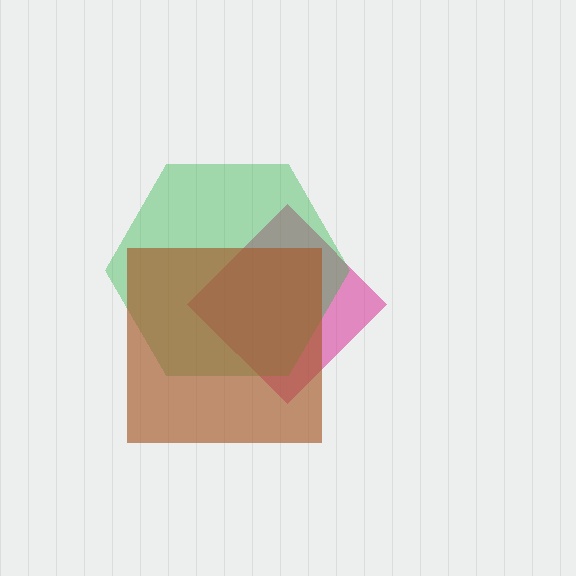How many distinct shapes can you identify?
There are 3 distinct shapes: a magenta diamond, a green hexagon, a brown square.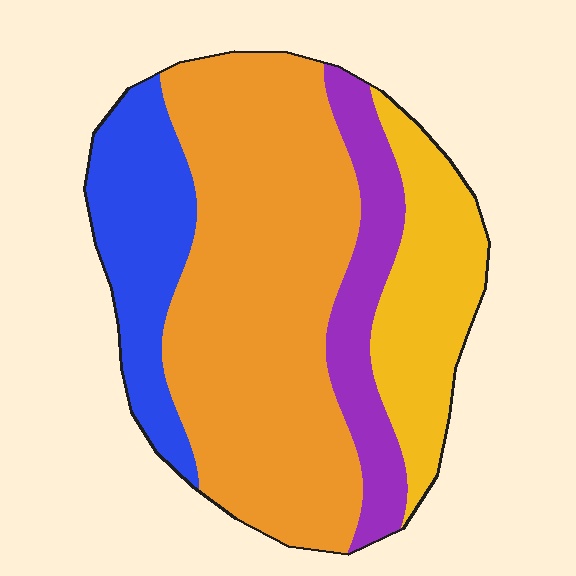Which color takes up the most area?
Orange, at roughly 50%.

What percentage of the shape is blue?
Blue covers around 15% of the shape.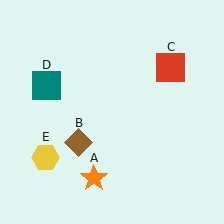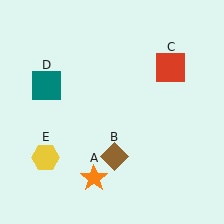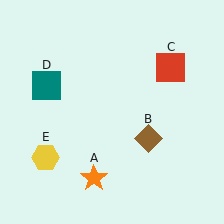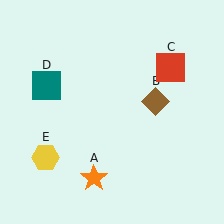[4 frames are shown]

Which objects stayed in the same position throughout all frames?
Orange star (object A) and red square (object C) and teal square (object D) and yellow hexagon (object E) remained stationary.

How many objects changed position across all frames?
1 object changed position: brown diamond (object B).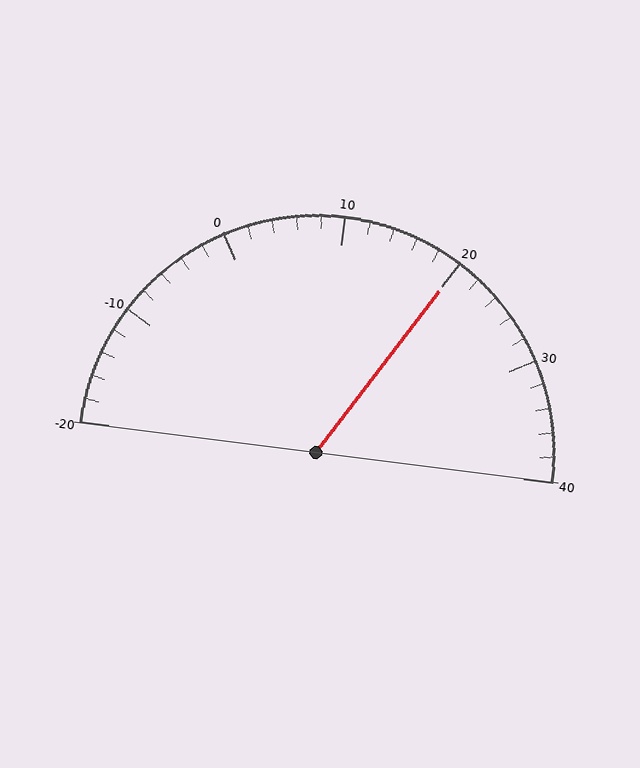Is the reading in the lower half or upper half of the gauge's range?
The reading is in the upper half of the range (-20 to 40).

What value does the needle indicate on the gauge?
The needle indicates approximately 20.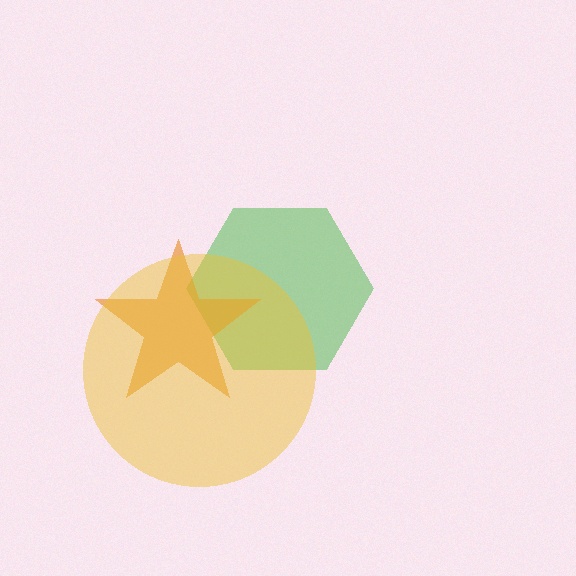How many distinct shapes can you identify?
There are 3 distinct shapes: a green hexagon, an orange star, a yellow circle.